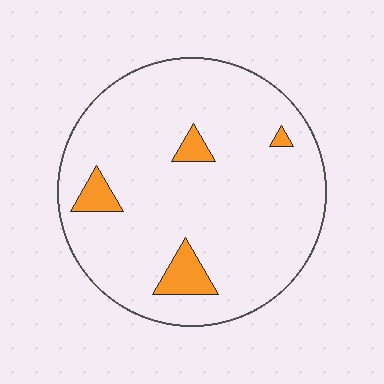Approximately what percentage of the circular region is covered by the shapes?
Approximately 10%.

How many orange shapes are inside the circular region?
4.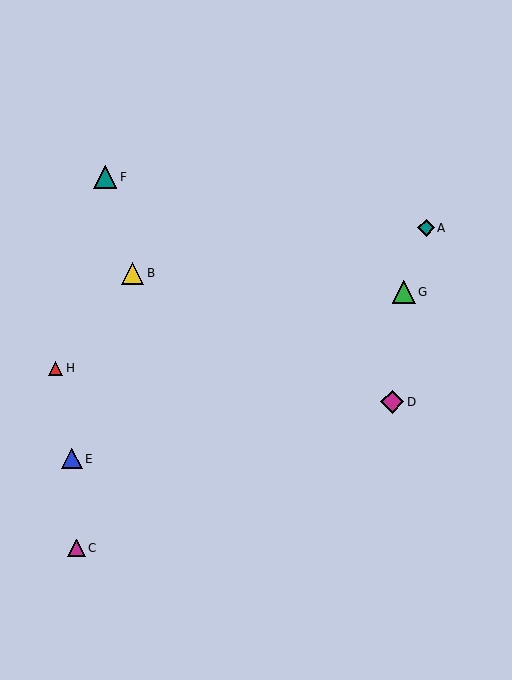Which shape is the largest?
The teal triangle (labeled F) is the largest.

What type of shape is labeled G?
Shape G is a green triangle.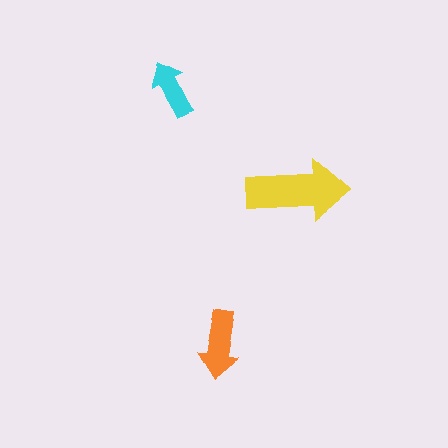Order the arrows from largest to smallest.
the yellow one, the orange one, the cyan one.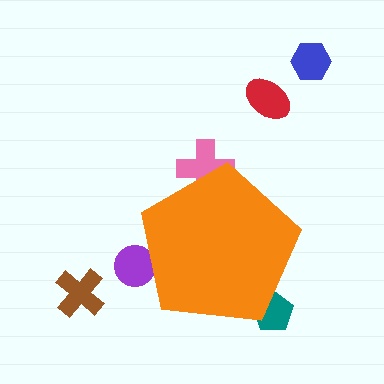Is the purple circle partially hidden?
Yes, the purple circle is partially hidden behind the orange pentagon.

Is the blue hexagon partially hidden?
No, the blue hexagon is fully visible.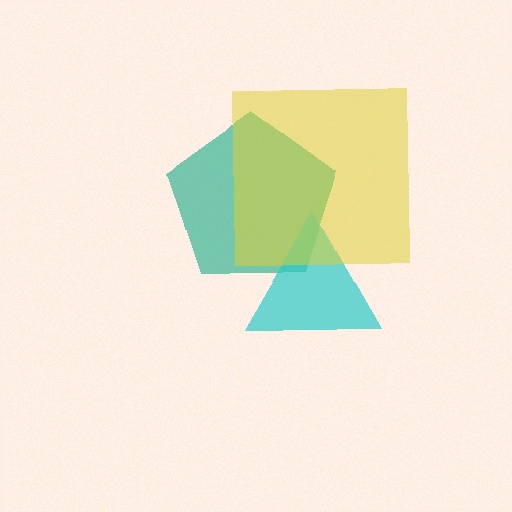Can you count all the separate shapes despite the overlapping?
Yes, there are 3 separate shapes.